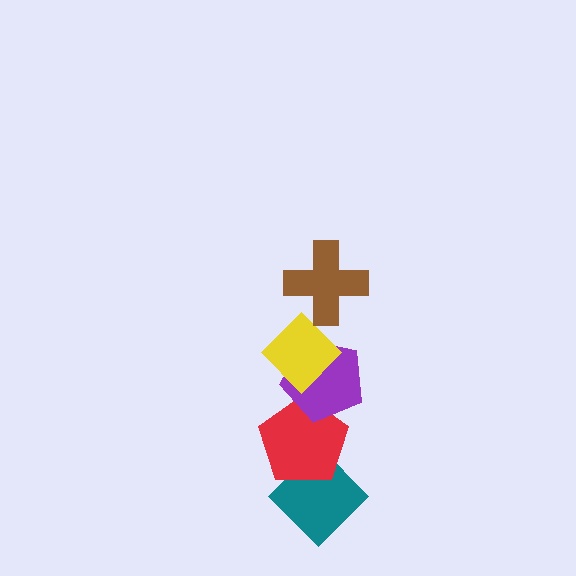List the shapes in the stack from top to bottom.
From top to bottom: the brown cross, the yellow diamond, the purple pentagon, the red pentagon, the teal diamond.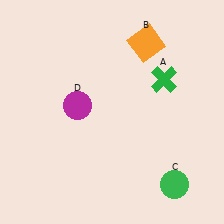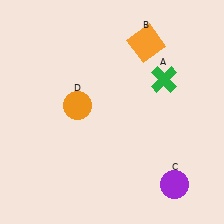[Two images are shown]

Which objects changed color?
C changed from green to purple. D changed from magenta to orange.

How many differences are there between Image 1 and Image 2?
There are 2 differences between the two images.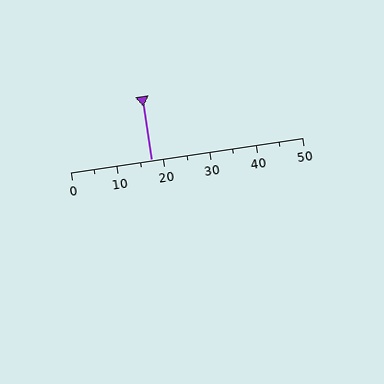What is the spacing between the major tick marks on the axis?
The major ticks are spaced 10 apart.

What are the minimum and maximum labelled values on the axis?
The axis runs from 0 to 50.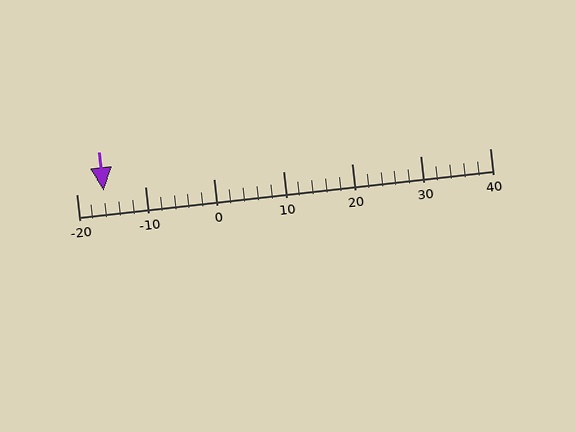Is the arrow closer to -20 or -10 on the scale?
The arrow is closer to -20.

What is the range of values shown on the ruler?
The ruler shows values from -20 to 40.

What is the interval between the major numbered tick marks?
The major tick marks are spaced 10 units apart.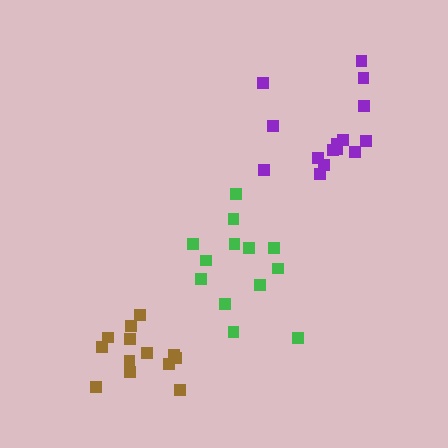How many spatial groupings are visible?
There are 3 spatial groupings.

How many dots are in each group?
Group 1: 13 dots, Group 2: 15 dots, Group 3: 13 dots (41 total).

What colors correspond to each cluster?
The clusters are colored: green, purple, brown.